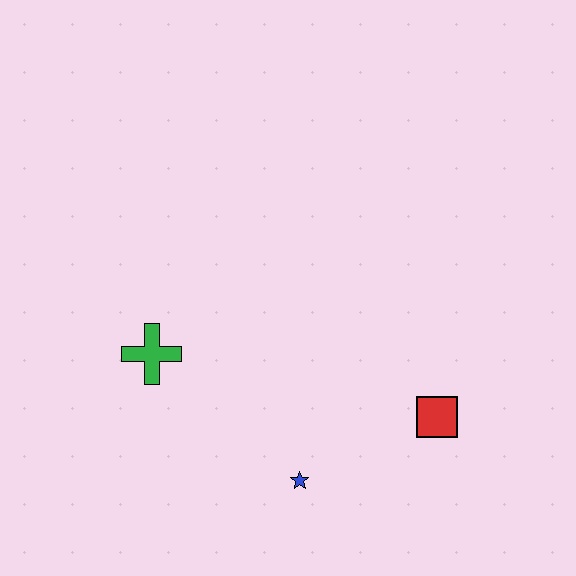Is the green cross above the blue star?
Yes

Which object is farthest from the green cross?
The red square is farthest from the green cross.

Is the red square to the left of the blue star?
No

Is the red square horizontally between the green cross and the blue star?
No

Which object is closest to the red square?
The blue star is closest to the red square.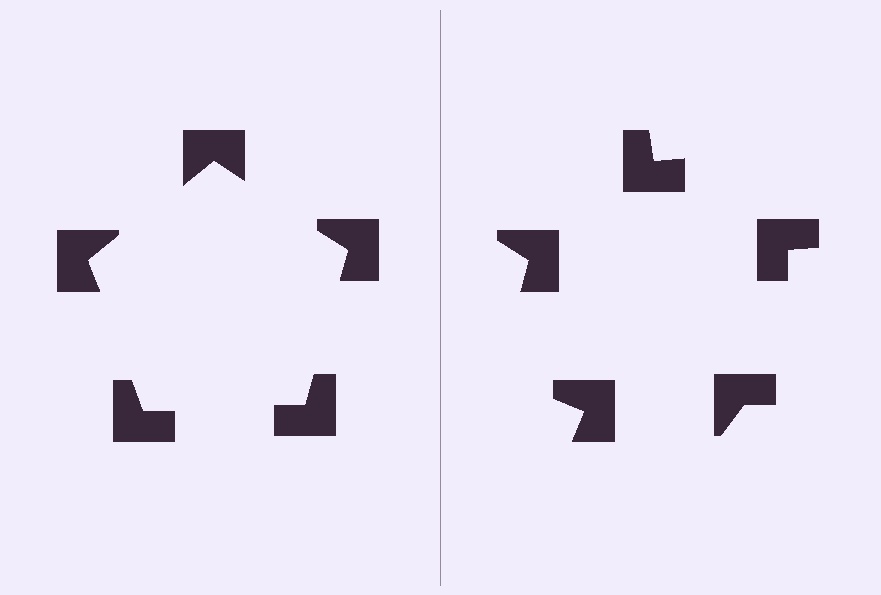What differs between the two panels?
The notched squares are positioned identically on both sides; only the wedge orientations differ. On the left they align to a pentagon; on the right they are misaligned.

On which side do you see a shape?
An illusory pentagon appears on the left side. On the right side the wedge cuts are rotated, so no coherent shape forms.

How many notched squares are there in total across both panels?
10 — 5 on each side.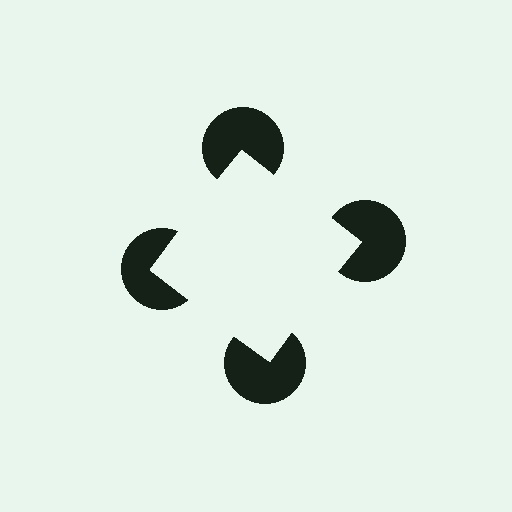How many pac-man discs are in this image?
There are 4 — one at each vertex of the illusory square.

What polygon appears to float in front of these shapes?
An illusory square — its edges are inferred from the aligned wedge cuts in the pac-man discs, not physically drawn.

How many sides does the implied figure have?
4 sides.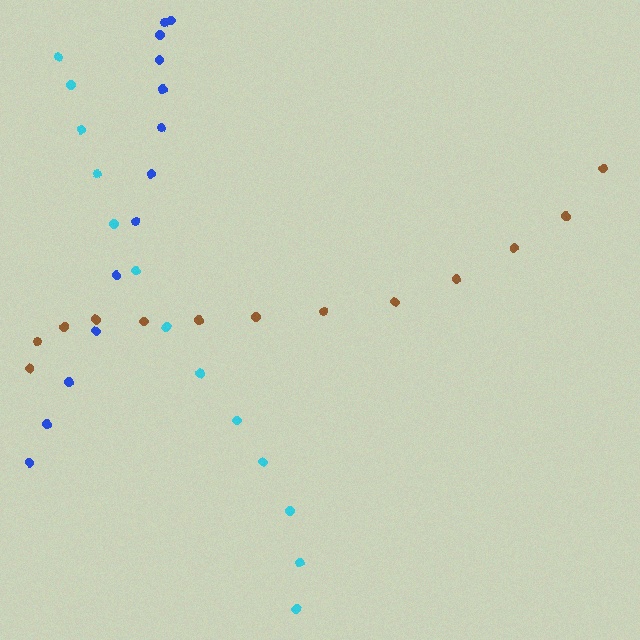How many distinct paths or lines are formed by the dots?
There are 3 distinct paths.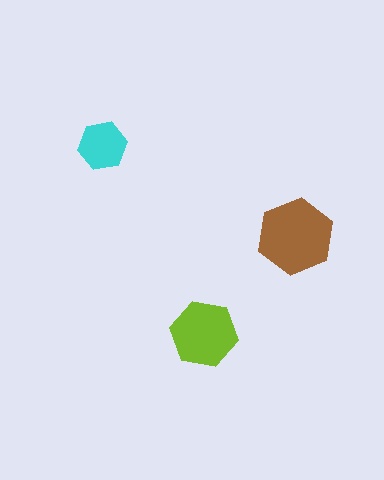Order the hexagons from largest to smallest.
the brown one, the lime one, the cyan one.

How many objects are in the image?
There are 3 objects in the image.